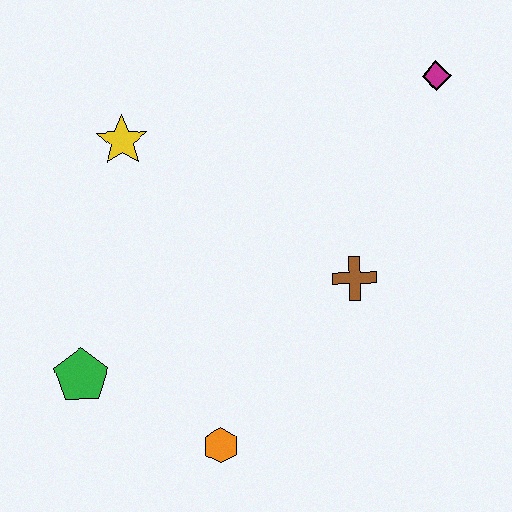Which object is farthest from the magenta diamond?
The green pentagon is farthest from the magenta diamond.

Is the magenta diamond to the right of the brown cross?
Yes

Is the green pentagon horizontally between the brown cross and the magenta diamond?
No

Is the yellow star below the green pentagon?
No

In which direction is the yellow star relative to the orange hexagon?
The yellow star is above the orange hexagon.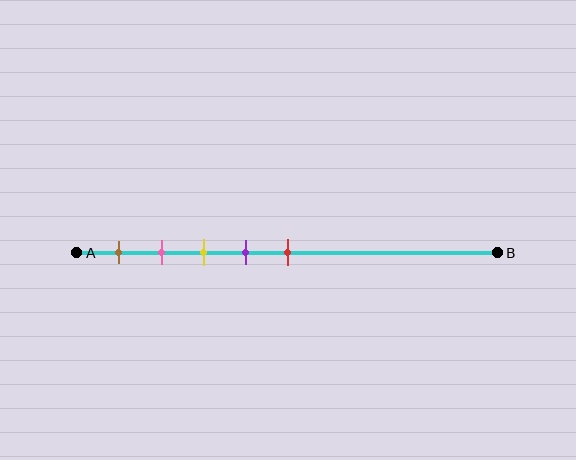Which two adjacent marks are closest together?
The pink and yellow marks are the closest adjacent pair.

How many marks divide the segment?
There are 5 marks dividing the segment.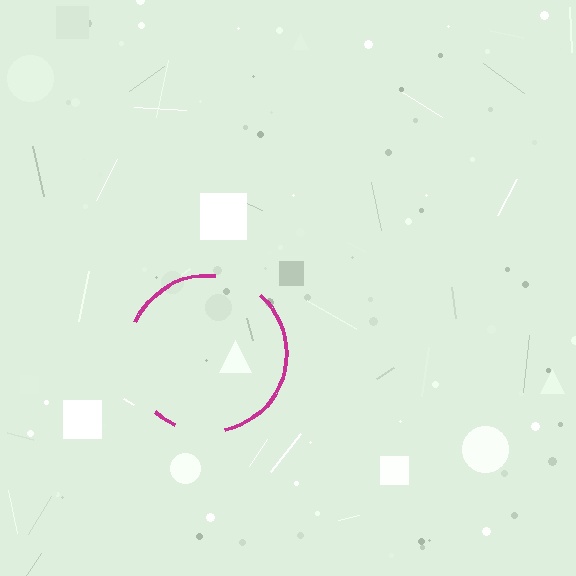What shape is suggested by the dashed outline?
The dashed outline suggests a circle.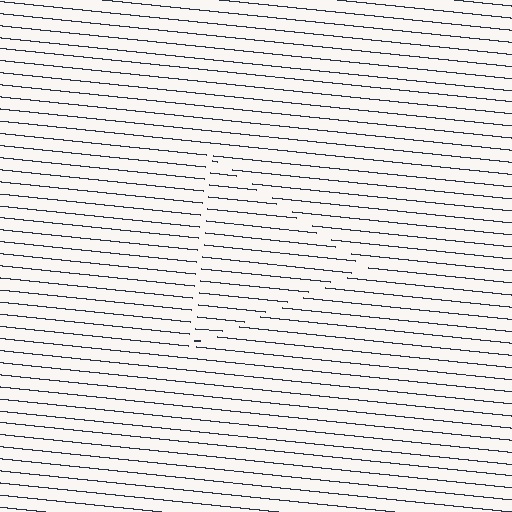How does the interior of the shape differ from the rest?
The interior of the shape contains the same grating, shifted by half a period — the contour is defined by the phase discontinuity where line-ends from the inner and outer gratings abut.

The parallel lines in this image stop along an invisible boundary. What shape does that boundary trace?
An illusory triangle. The interior of the shape contains the same grating, shifted by half a period — the contour is defined by the phase discontinuity where line-ends from the inner and outer gratings abut.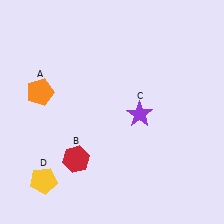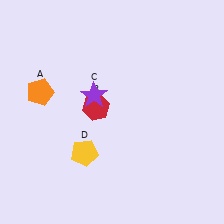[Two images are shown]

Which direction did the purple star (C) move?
The purple star (C) moved left.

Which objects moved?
The objects that moved are: the red hexagon (B), the purple star (C), the yellow pentagon (D).